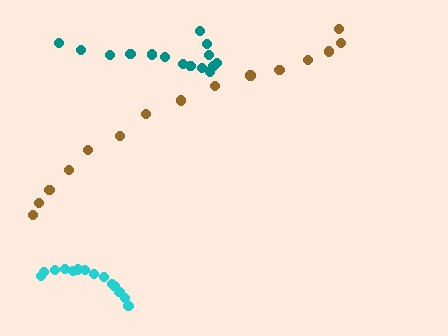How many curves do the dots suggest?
There are 3 distinct paths.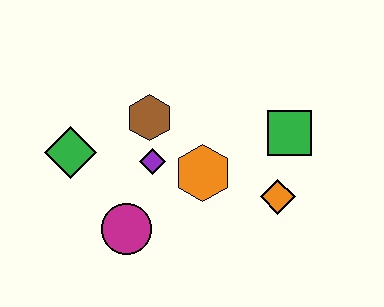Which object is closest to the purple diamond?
The brown hexagon is closest to the purple diamond.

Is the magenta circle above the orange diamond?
No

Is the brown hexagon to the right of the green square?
No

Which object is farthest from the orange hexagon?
The green diamond is farthest from the orange hexagon.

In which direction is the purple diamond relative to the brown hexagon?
The purple diamond is below the brown hexagon.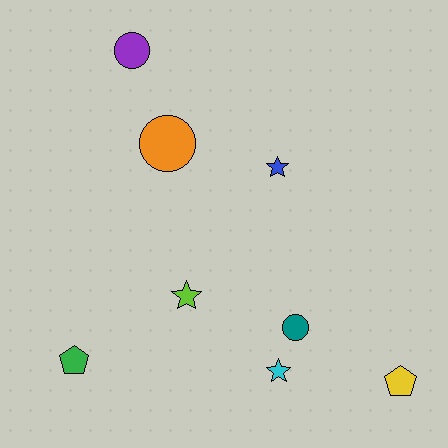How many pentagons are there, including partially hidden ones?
There are 2 pentagons.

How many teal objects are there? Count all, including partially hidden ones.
There is 1 teal object.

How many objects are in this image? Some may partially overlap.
There are 8 objects.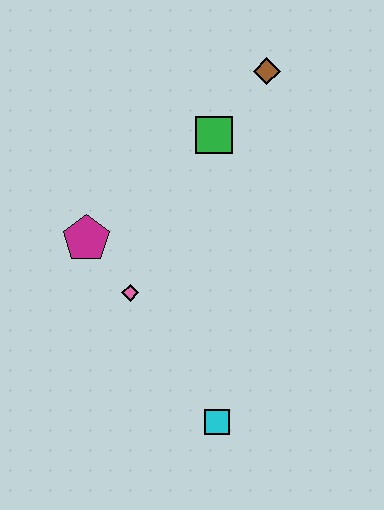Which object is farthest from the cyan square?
The brown diamond is farthest from the cyan square.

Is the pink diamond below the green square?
Yes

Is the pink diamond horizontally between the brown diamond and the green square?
No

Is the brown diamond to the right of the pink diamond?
Yes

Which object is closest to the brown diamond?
The green square is closest to the brown diamond.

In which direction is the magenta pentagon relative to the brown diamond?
The magenta pentagon is to the left of the brown diamond.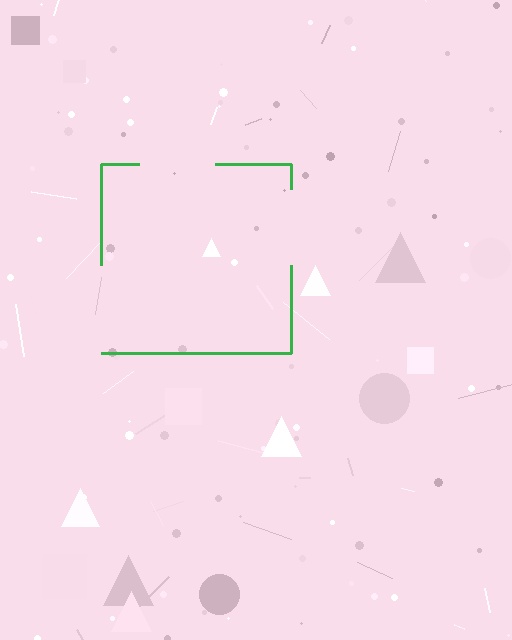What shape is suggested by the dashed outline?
The dashed outline suggests a square.